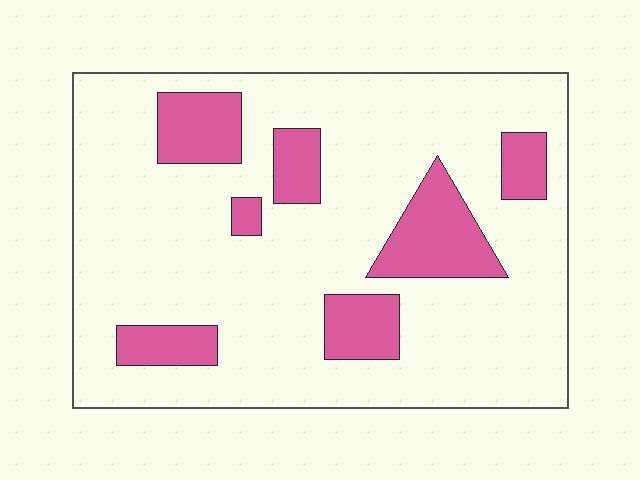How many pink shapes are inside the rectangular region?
7.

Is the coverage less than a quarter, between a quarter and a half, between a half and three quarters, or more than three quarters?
Less than a quarter.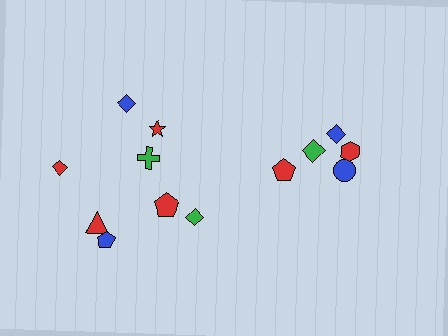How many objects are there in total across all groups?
There are 13 objects.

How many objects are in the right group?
There are 5 objects.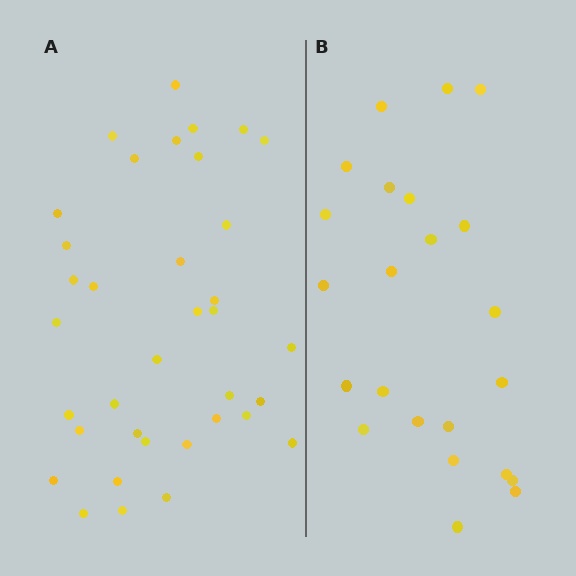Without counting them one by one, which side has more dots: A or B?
Region A (the left region) has more dots.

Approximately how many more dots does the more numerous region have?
Region A has approximately 15 more dots than region B.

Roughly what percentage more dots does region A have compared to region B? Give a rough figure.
About 55% more.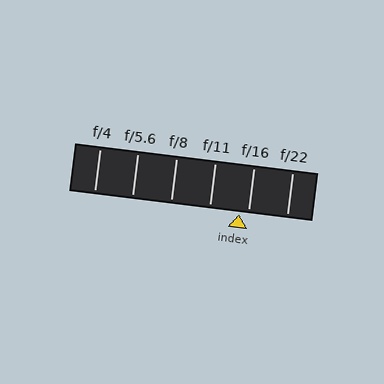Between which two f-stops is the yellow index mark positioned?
The index mark is between f/11 and f/16.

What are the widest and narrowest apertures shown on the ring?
The widest aperture shown is f/4 and the narrowest is f/22.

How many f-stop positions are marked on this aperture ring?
There are 6 f-stop positions marked.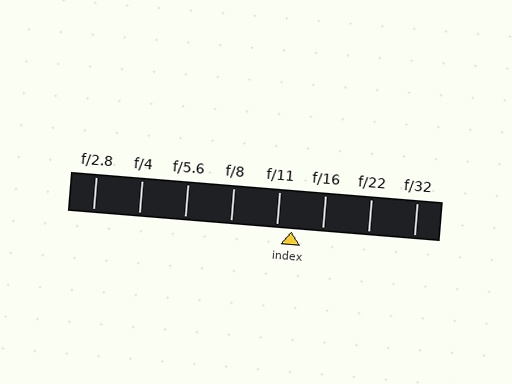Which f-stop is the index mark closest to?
The index mark is closest to f/11.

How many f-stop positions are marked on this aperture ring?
There are 8 f-stop positions marked.